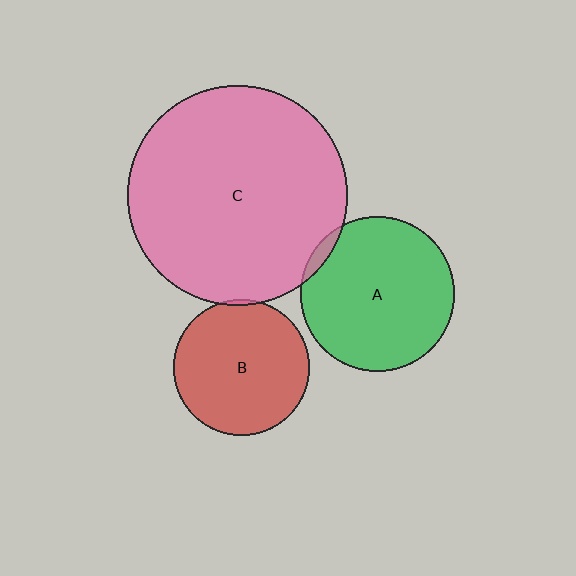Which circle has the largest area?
Circle C (pink).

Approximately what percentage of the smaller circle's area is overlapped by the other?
Approximately 5%.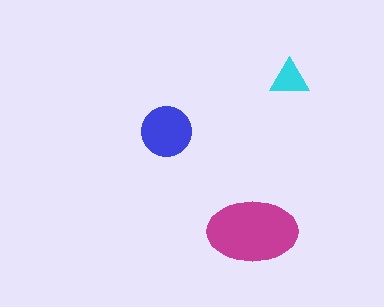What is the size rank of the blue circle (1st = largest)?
2nd.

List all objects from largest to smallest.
The magenta ellipse, the blue circle, the cyan triangle.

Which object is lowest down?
The magenta ellipse is bottommost.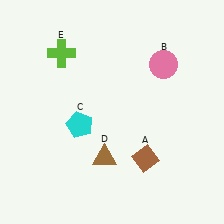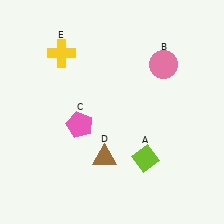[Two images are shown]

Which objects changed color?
A changed from brown to lime. C changed from cyan to pink. E changed from lime to yellow.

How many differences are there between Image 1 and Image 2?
There are 3 differences between the two images.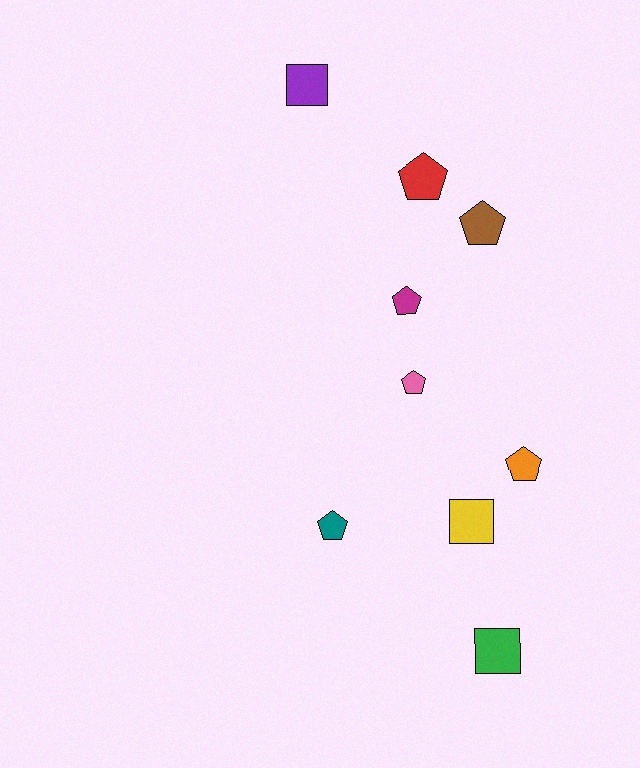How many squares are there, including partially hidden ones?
There are 3 squares.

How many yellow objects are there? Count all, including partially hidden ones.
There is 1 yellow object.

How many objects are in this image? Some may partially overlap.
There are 9 objects.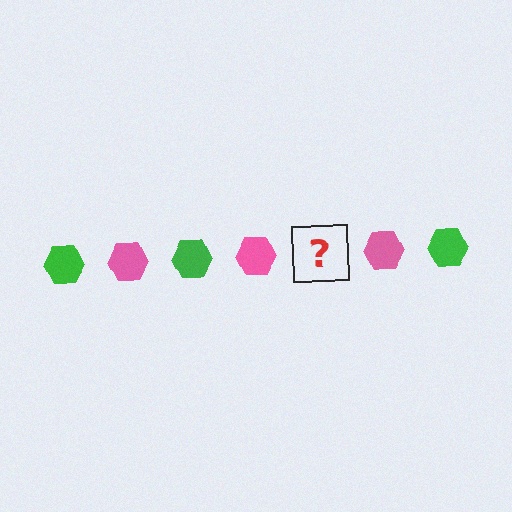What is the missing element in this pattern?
The missing element is a green hexagon.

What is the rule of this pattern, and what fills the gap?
The rule is that the pattern cycles through green, pink hexagons. The gap should be filled with a green hexagon.